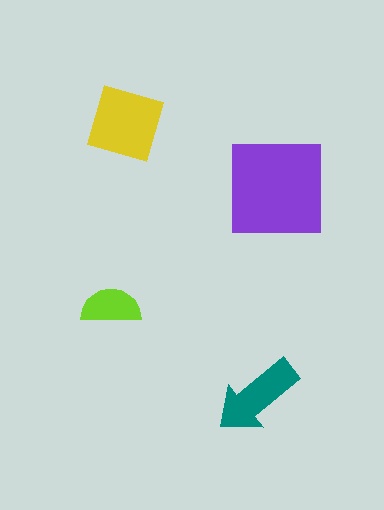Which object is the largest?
The purple square.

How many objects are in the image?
There are 4 objects in the image.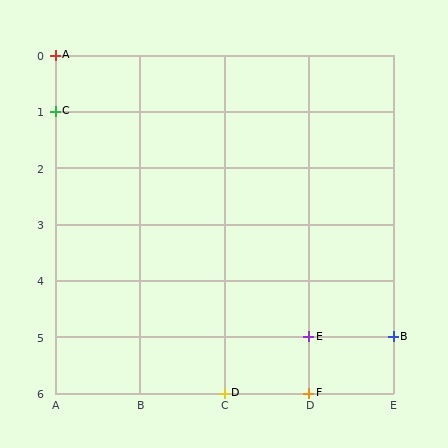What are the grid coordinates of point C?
Point C is at grid coordinates (A, 1).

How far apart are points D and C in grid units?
Points D and C are 2 columns and 5 rows apart (about 5.4 grid units diagonally).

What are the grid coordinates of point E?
Point E is at grid coordinates (D, 5).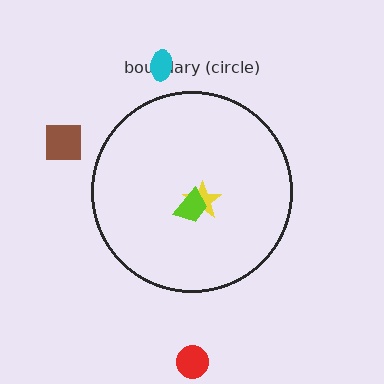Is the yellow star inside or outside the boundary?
Inside.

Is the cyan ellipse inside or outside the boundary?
Outside.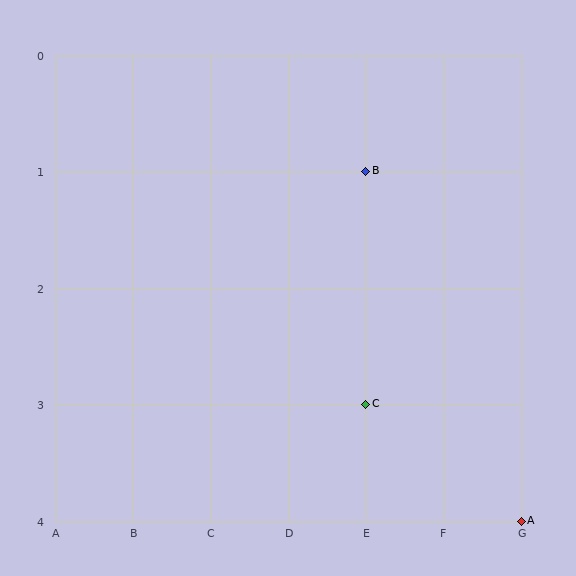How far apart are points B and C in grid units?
Points B and C are 2 rows apart.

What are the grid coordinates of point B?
Point B is at grid coordinates (E, 1).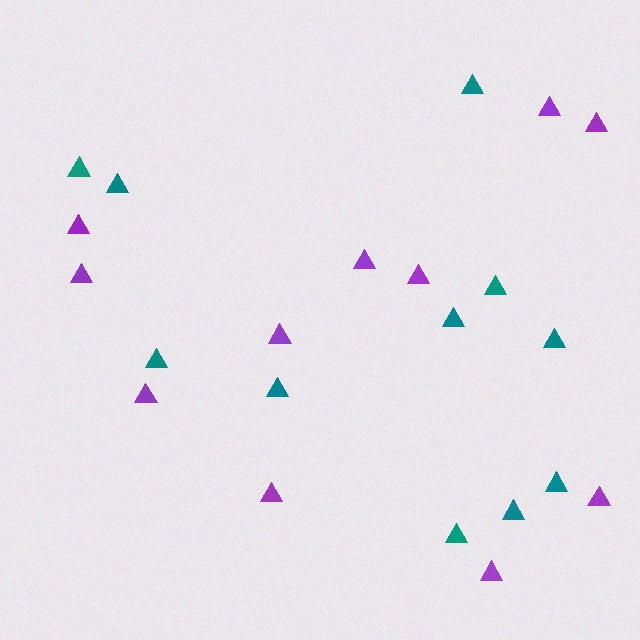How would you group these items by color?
There are 2 groups: one group of purple triangles (11) and one group of teal triangles (11).